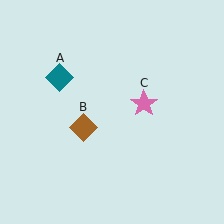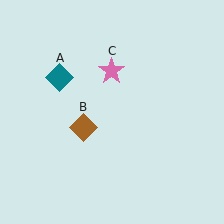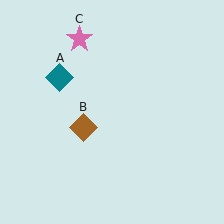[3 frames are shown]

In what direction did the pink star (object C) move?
The pink star (object C) moved up and to the left.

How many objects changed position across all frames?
1 object changed position: pink star (object C).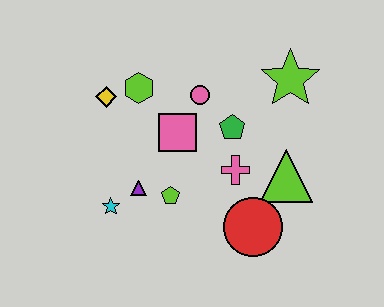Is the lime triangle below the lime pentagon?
No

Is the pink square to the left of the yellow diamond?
No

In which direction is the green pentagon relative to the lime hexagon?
The green pentagon is to the right of the lime hexagon.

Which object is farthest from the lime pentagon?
The lime star is farthest from the lime pentagon.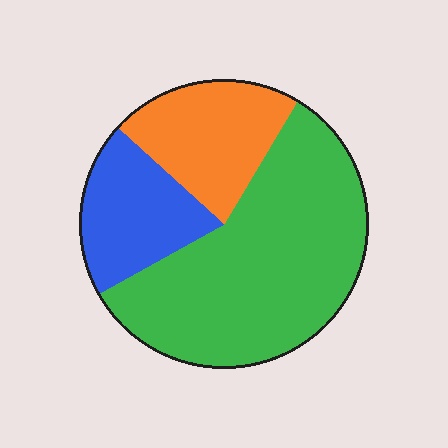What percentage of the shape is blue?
Blue takes up about one fifth (1/5) of the shape.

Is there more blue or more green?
Green.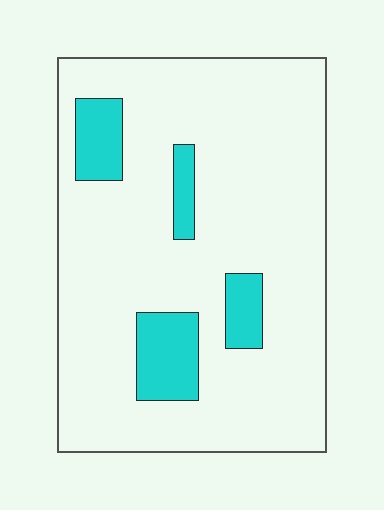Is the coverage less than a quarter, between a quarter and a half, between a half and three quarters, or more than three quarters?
Less than a quarter.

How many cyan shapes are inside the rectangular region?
4.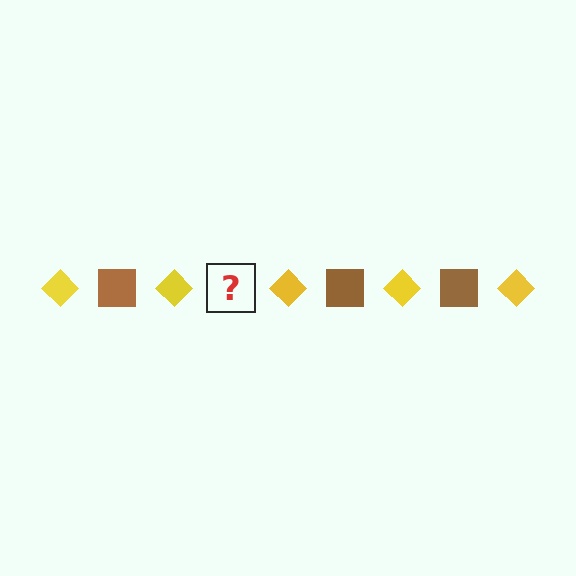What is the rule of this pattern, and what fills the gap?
The rule is that the pattern alternates between yellow diamond and brown square. The gap should be filled with a brown square.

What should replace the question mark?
The question mark should be replaced with a brown square.